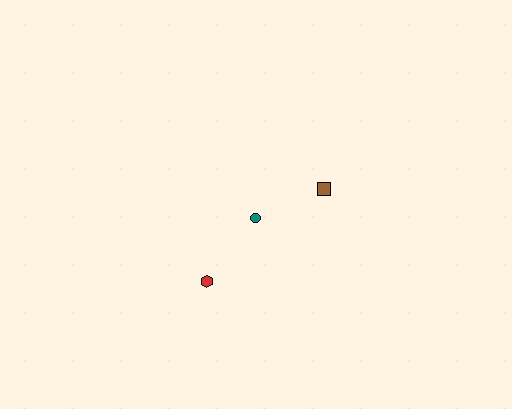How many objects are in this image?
There are 3 objects.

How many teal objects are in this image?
There is 1 teal object.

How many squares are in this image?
There is 1 square.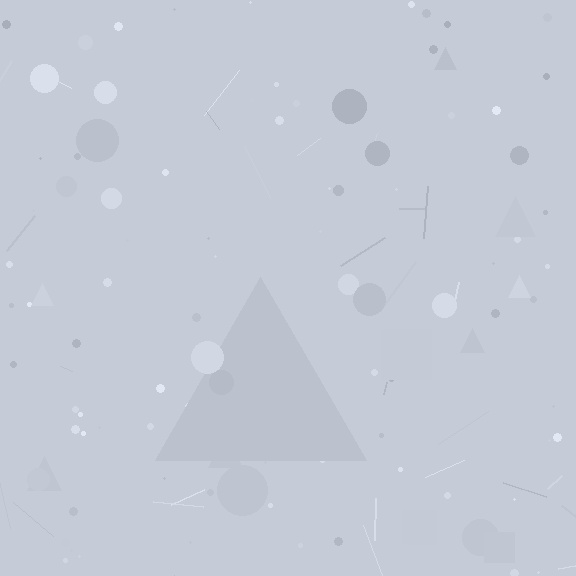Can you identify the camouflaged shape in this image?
The camouflaged shape is a triangle.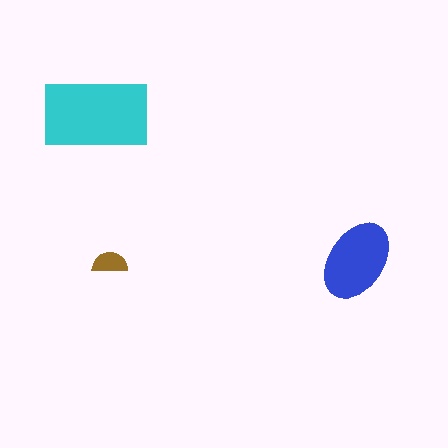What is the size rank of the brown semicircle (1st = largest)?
3rd.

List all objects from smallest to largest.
The brown semicircle, the blue ellipse, the cyan rectangle.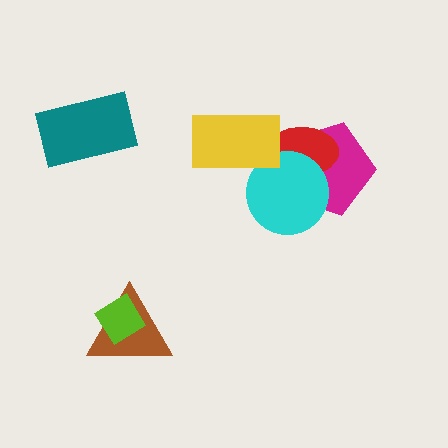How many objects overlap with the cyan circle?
3 objects overlap with the cyan circle.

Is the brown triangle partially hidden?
Yes, it is partially covered by another shape.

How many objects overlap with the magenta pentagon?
2 objects overlap with the magenta pentagon.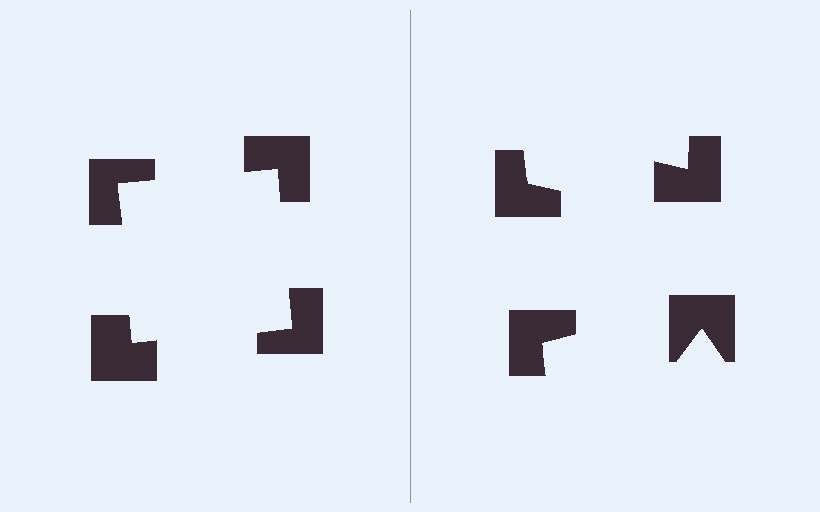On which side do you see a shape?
An illusory square appears on the left side. On the right side the wedge cuts are rotated, so no coherent shape forms.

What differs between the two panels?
The notched squares are positioned identically on both sides; only the wedge orientations differ. On the left they align to a square; on the right they are misaligned.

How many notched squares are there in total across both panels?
8 — 4 on each side.